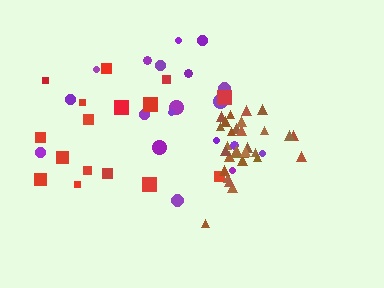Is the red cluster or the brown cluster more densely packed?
Brown.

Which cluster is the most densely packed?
Brown.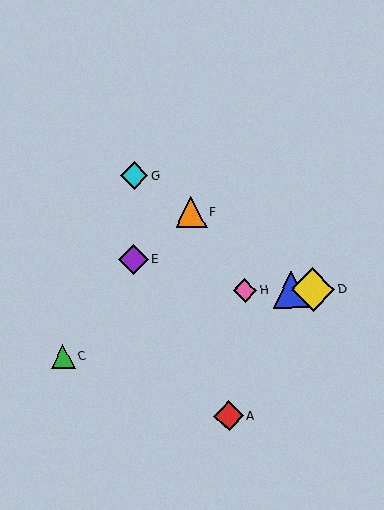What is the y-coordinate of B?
Object B is at y≈290.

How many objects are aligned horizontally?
3 objects (B, D, H) are aligned horizontally.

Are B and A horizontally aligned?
No, B is at y≈290 and A is at y≈416.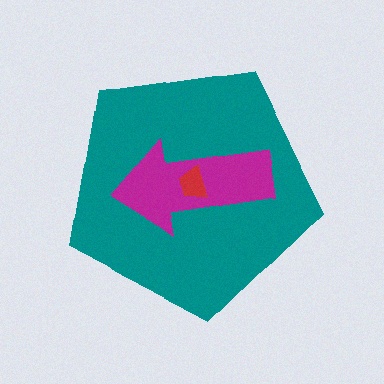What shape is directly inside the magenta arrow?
The red trapezoid.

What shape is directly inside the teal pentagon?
The magenta arrow.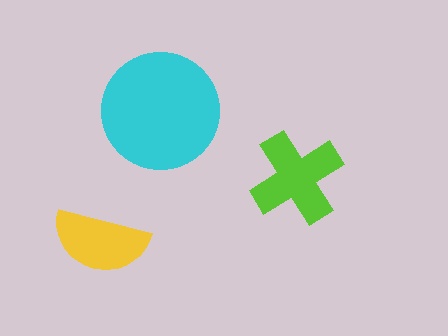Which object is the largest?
The cyan circle.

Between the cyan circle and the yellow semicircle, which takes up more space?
The cyan circle.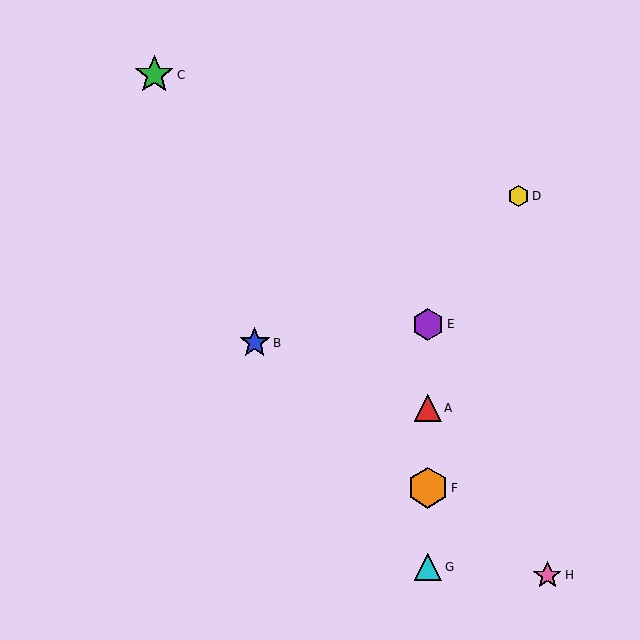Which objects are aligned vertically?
Objects A, E, F, G are aligned vertically.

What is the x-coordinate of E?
Object E is at x≈428.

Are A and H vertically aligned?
No, A is at x≈428 and H is at x≈547.